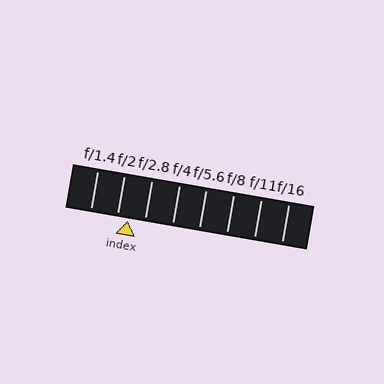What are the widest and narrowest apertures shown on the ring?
The widest aperture shown is f/1.4 and the narrowest is f/16.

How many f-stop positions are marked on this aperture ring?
There are 8 f-stop positions marked.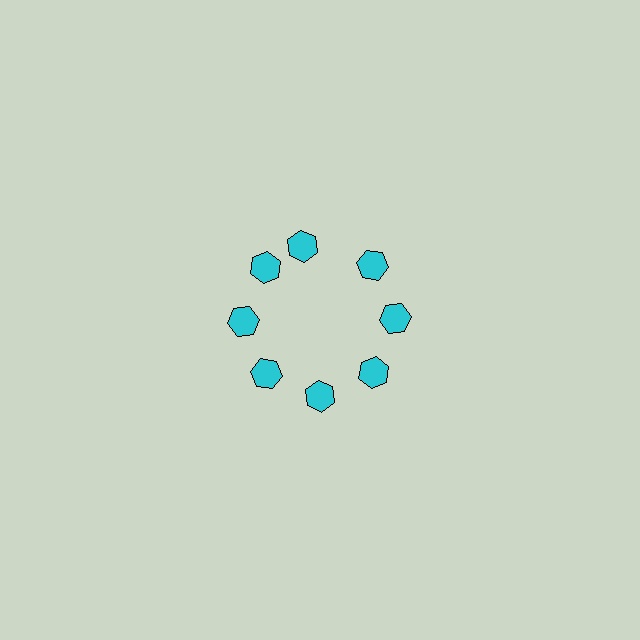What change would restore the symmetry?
The symmetry would be restored by rotating it back into even spacing with its neighbors so that all 8 hexagons sit at equal angles and equal distance from the center.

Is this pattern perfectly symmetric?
No. The 8 cyan hexagons are arranged in a ring, but one element near the 12 o'clock position is rotated out of alignment along the ring, breaking the 8-fold rotational symmetry.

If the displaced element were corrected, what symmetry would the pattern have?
It would have 8-fold rotational symmetry — the pattern would map onto itself every 45 degrees.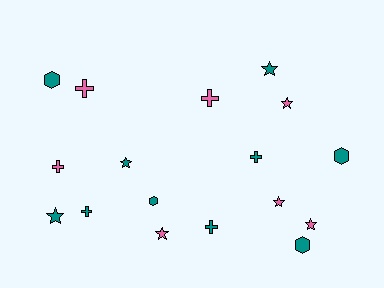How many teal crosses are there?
There are 3 teal crosses.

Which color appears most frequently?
Teal, with 10 objects.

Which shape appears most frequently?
Star, with 7 objects.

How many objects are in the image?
There are 17 objects.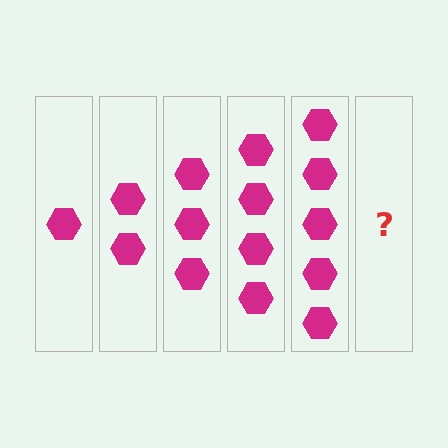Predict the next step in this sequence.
The next step is 6 hexagons.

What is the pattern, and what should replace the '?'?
The pattern is that each step adds one more hexagon. The '?' should be 6 hexagons.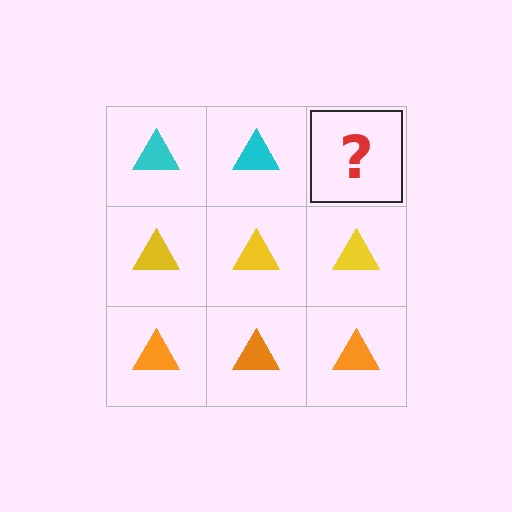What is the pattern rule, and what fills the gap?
The rule is that each row has a consistent color. The gap should be filled with a cyan triangle.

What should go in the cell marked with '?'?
The missing cell should contain a cyan triangle.